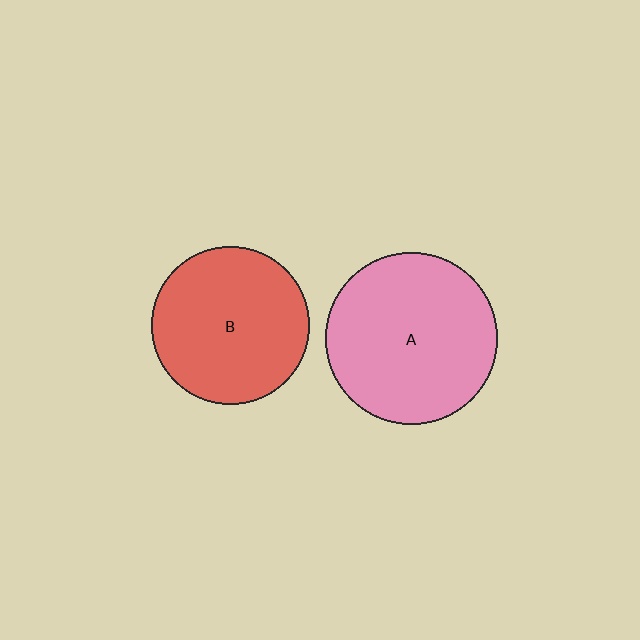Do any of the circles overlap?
No, none of the circles overlap.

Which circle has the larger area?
Circle A (pink).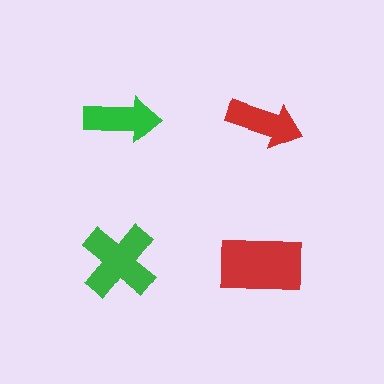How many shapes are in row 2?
2 shapes.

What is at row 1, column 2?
A red arrow.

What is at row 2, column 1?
A green cross.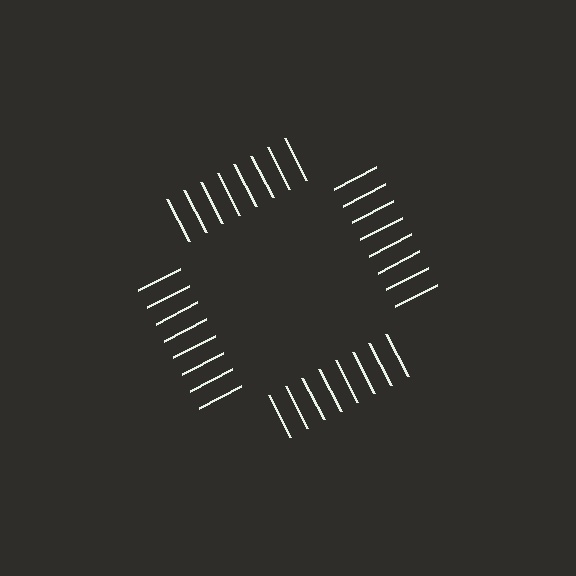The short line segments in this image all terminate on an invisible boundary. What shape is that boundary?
An illusory square — the line segments terminate on its edges but no continuous stroke is drawn.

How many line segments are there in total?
32 — 8 along each of the 4 edges.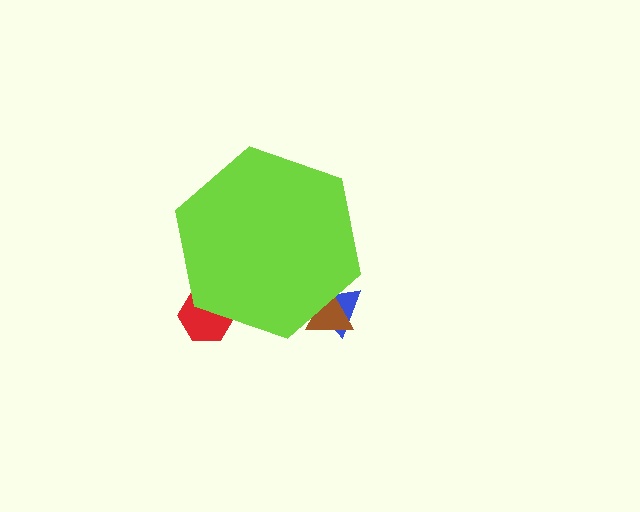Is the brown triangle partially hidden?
Yes, the brown triangle is partially hidden behind the lime hexagon.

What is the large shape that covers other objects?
A lime hexagon.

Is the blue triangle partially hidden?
Yes, the blue triangle is partially hidden behind the lime hexagon.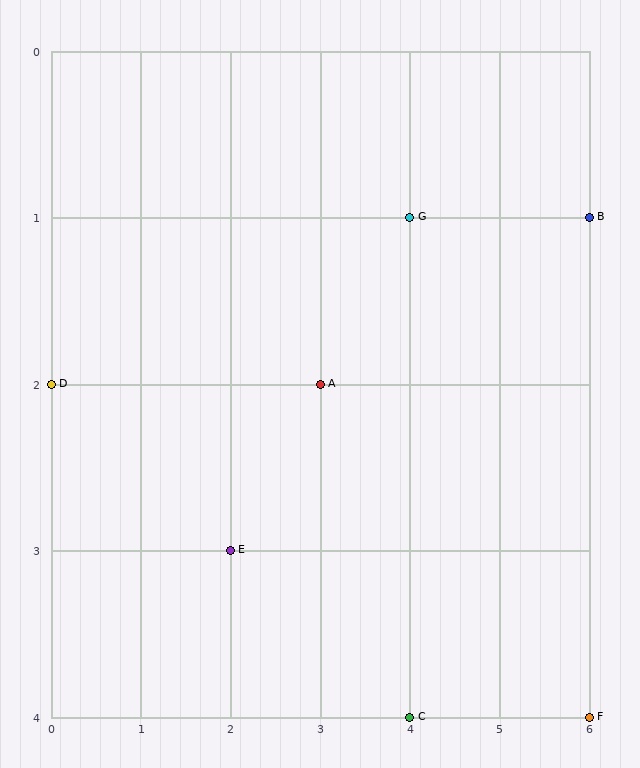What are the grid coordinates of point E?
Point E is at grid coordinates (2, 3).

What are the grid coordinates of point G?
Point G is at grid coordinates (4, 1).